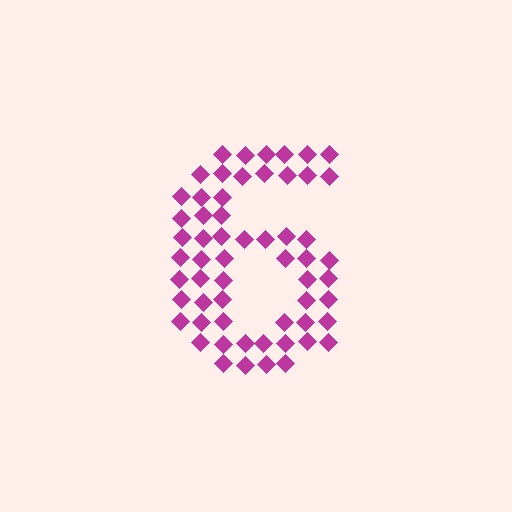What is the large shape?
The large shape is the digit 6.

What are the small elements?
The small elements are diamonds.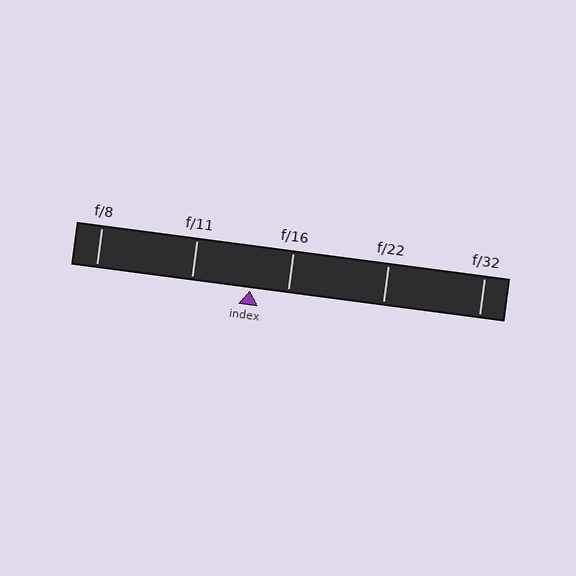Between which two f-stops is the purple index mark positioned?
The index mark is between f/11 and f/16.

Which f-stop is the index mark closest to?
The index mark is closest to f/16.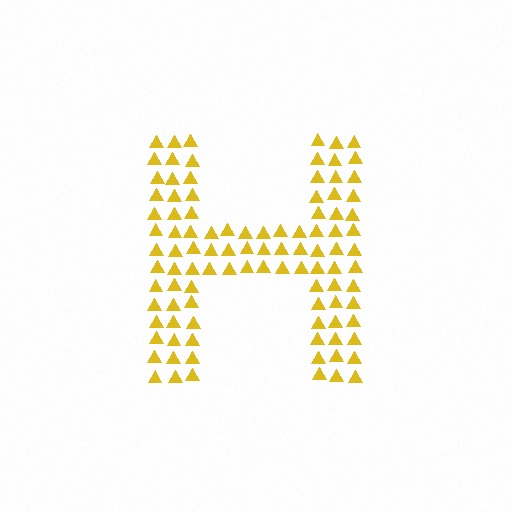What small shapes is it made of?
It is made of small triangles.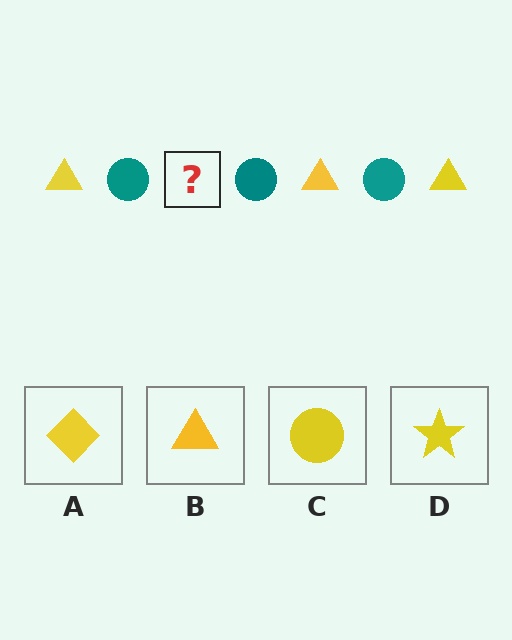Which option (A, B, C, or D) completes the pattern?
B.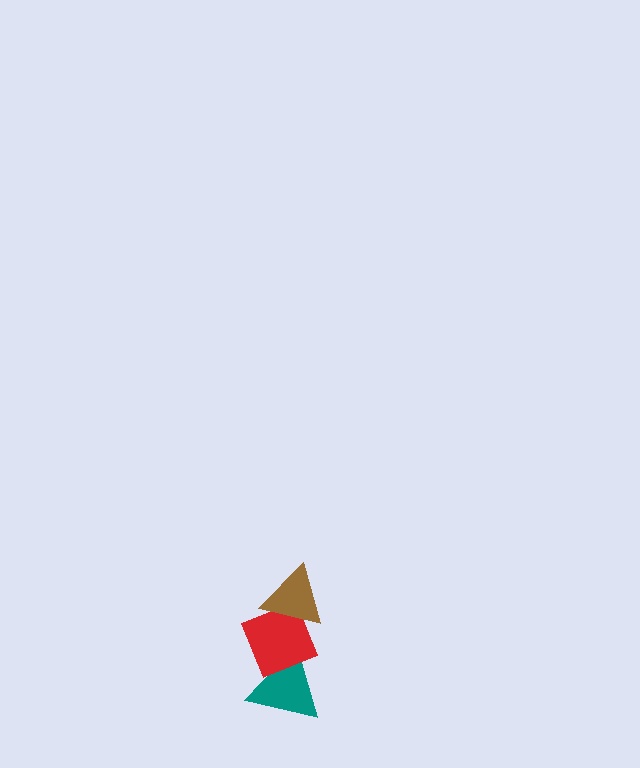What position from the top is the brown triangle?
The brown triangle is 1st from the top.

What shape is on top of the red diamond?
The brown triangle is on top of the red diamond.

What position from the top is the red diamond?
The red diamond is 2nd from the top.